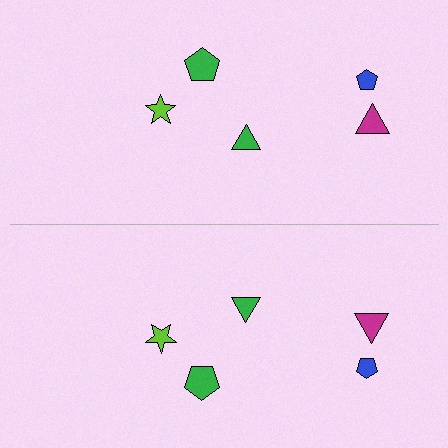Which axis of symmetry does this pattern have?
The pattern has a horizontal axis of symmetry running through the center of the image.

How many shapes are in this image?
There are 10 shapes in this image.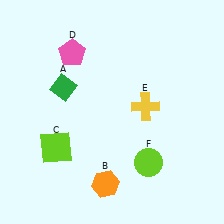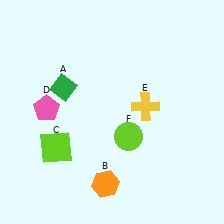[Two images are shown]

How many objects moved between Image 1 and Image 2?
2 objects moved between the two images.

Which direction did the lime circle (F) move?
The lime circle (F) moved up.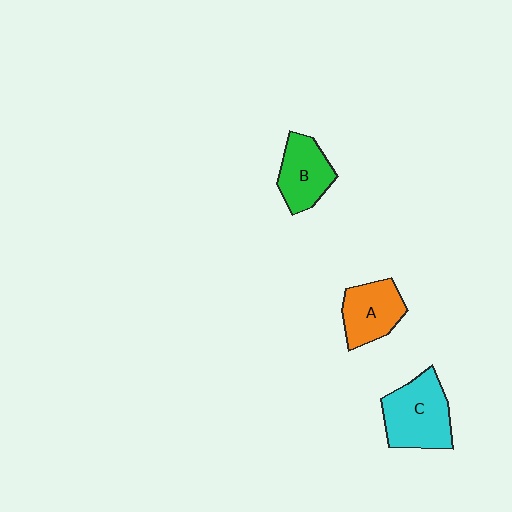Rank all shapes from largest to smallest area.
From largest to smallest: C (cyan), A (orange), B (green).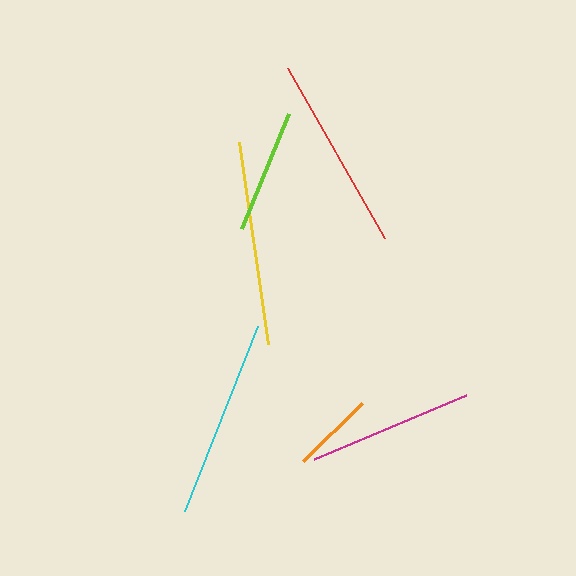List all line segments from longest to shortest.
From longest to shortest: yellow, cyan, red, magenta, lime, orange.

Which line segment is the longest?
The yellow line is the longest at approximately 205 pixels.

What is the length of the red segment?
The red segment is approximately 196 pixels long.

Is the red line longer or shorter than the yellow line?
The yellow line is longer than the red line.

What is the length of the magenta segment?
The magenta segment is approximately 165 pixels long.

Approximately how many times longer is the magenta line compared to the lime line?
The magenta line is approximately 1.3 times the length of the lime line.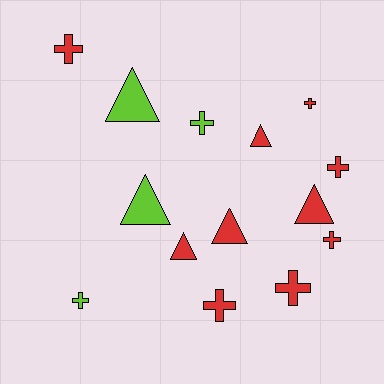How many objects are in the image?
There are 14 objects.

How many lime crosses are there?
There are 2 lime crosses.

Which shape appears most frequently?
Cross, with 8 objects.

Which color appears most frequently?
Red, with 10 objects.